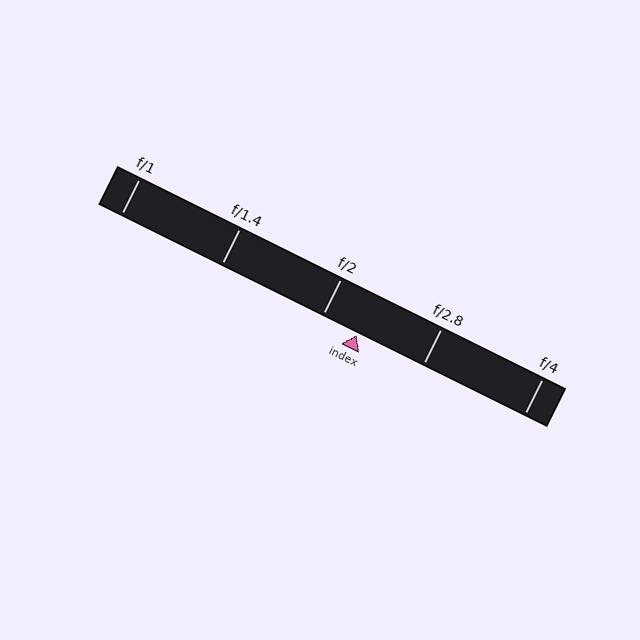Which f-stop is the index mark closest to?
The index mark is closest to f/2.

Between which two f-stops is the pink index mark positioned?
The index mark is between f/2 and f/2.8.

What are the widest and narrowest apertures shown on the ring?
The widest aperture shown is f/1 and the narrowest is f/4.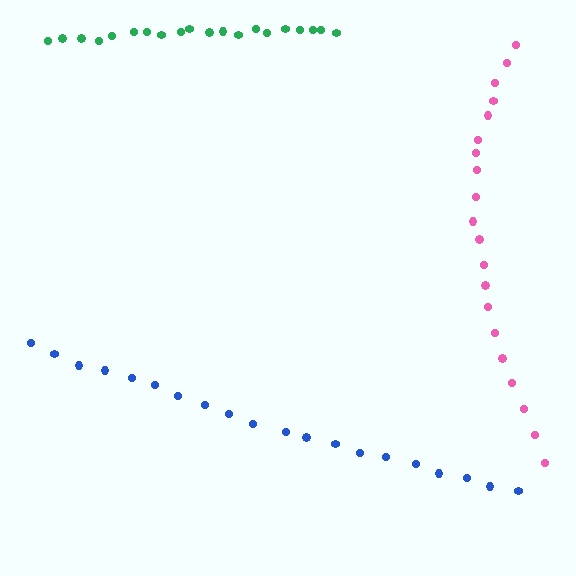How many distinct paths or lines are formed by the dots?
There are 3 distinct paths.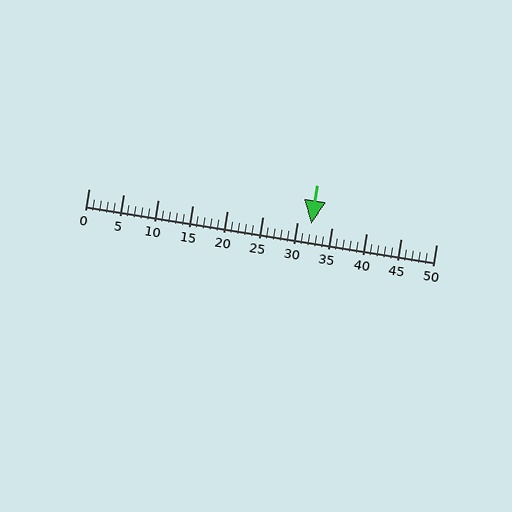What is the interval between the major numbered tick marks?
The major tick marks are spaced 5 units apart.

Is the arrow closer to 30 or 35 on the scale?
The arrow is closer to 30.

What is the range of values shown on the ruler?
The ruler shows values from 0 to 50.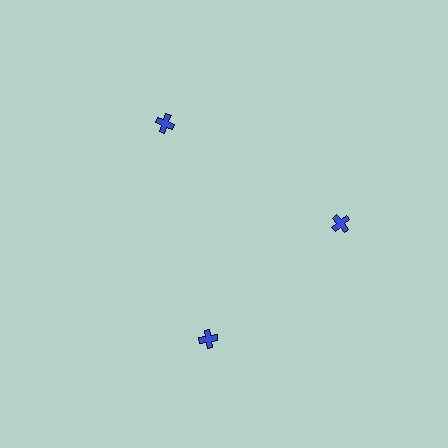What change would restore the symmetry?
The symmetry would be restored by rotating it back into even spacing with its neighbors so that all 3 crosses sit at equal angles and equal distance from the center.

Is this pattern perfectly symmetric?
No. The 3 blue crosses are arranged in a ring, but one element near the 7 o'clock position is rotated out of alignment along the ring, breaking the 3-fold rotational symmetry.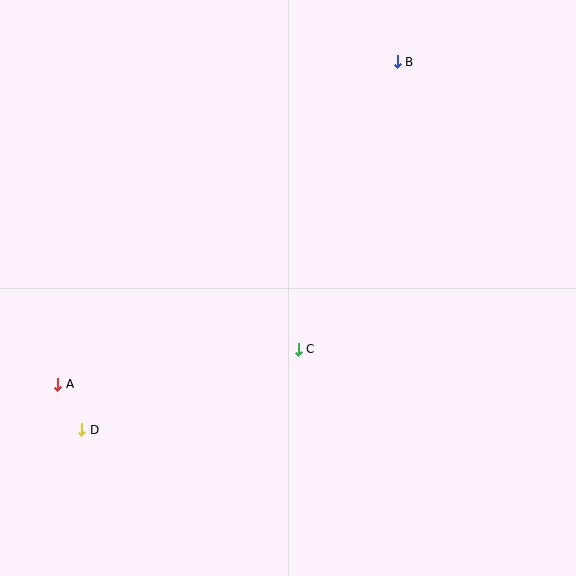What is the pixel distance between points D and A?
The distance between D and A is 52 pixels.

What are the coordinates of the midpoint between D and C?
The midpoint between D and C is at (190, 390).